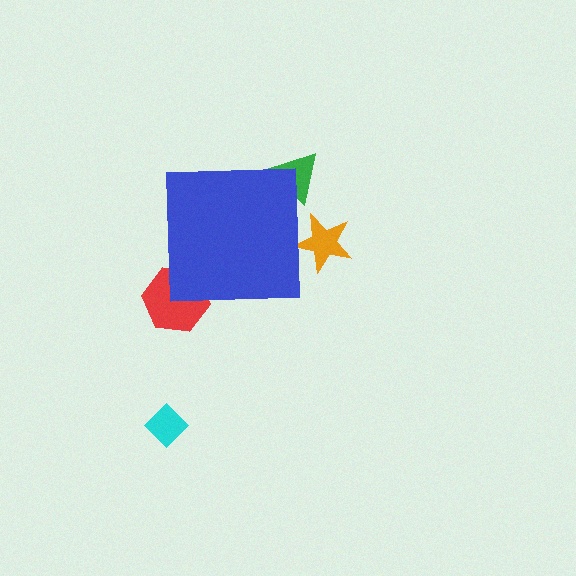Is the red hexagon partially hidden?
Yes, the red hexagon is partially hidden behind the blue square.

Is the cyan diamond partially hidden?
No, the cyan diamond is fully visible.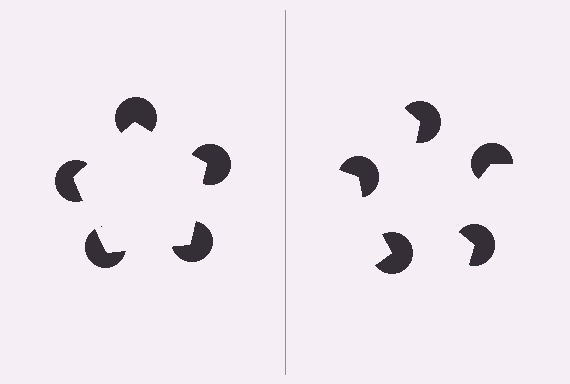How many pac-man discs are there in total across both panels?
10 — 5 on each side.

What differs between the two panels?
The pac-man discs are positioned identically on both sides; only the wedge orientations differ. On the left they align to a pentagon; on the right they are misaligned.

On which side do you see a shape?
An illusory pentagon appears on the left side. On the right side the wedge cuts are rotated, so no coherent shape forms.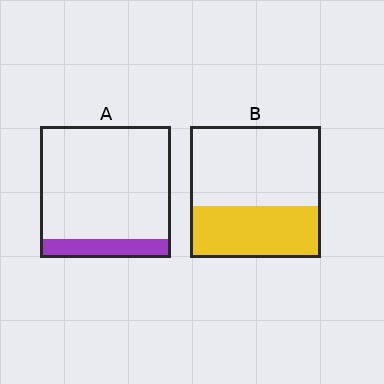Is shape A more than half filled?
No.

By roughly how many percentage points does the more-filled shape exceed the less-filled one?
By roughly 25 percentage points (B over A).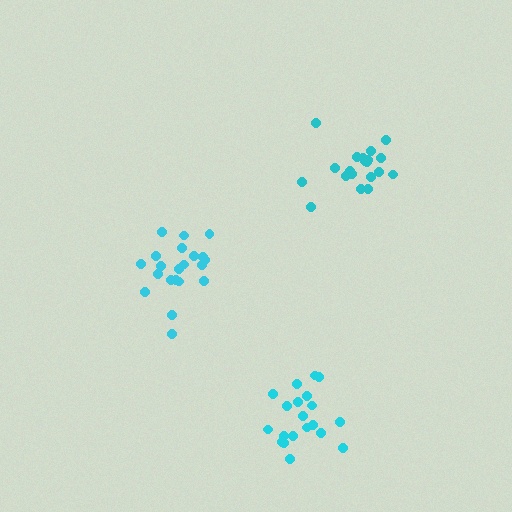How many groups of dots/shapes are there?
There are 3 groups.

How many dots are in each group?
Group 1: 20 dots, Group 2: 21 dots, Group 3: 20 dots (61 total).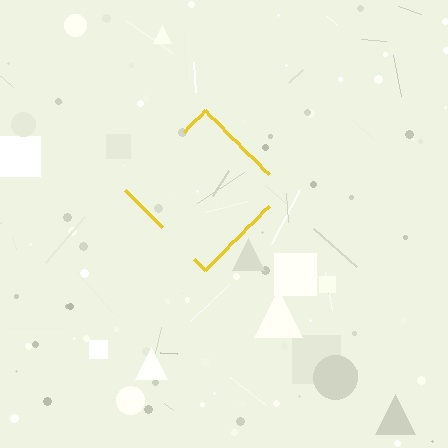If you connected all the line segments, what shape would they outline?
They would outline a diamond.